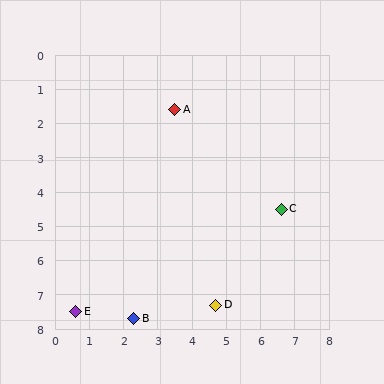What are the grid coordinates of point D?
Point D is at approximately (4.7, 7.3).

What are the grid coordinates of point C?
Point C is at approximately (6.6, 4.5).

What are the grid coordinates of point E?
Point E is at approximately (0.6, 7.5).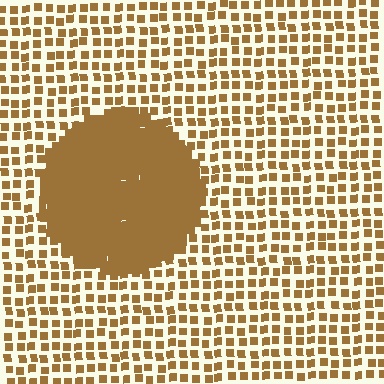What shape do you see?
I see a circle.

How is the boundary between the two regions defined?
The boundary is defined by a change in element density (approximately 3.1x ratio). All elements are the same color, size, and shape.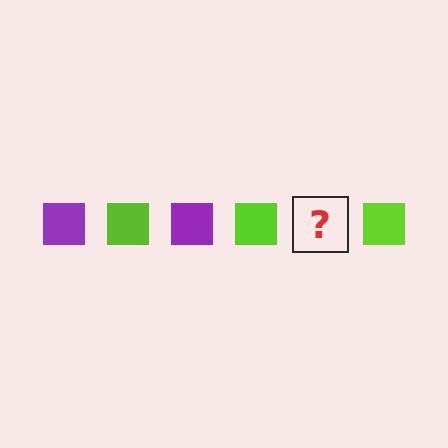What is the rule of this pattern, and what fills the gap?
The rule is that the pattern cycles through purple, lime squares. The gap should be filled with a purple square.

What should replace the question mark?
The question mark should be replaced with a purple square.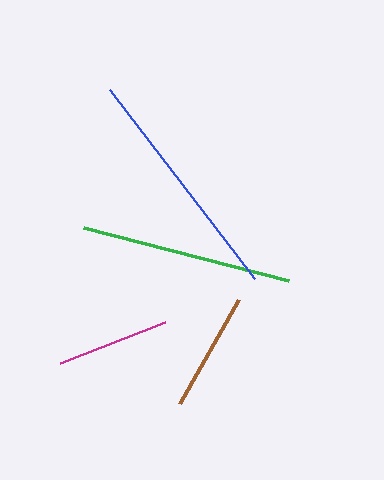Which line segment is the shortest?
The magenta line is the shortest at approximately 112 pixels.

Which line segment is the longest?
The blue line is the longest at approximately 239 pixels.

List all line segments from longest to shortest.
From longest to shortest: blue, green, brown, magenta.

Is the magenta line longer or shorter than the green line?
The green line is longer than the magenta line.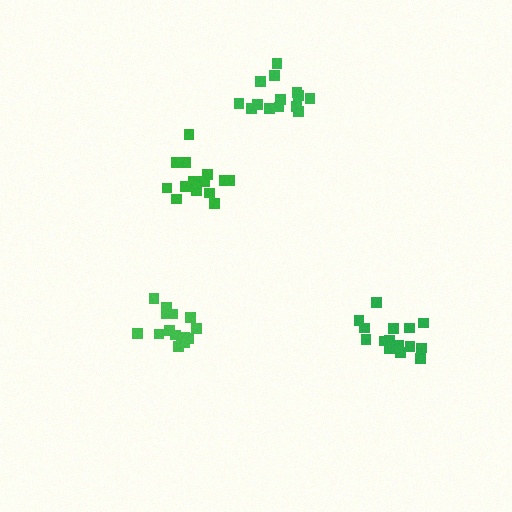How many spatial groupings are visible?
There are 4 spatial groupings.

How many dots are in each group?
Group 1: 14 dots, Group 2: 17 dots, Group 3: 14 dots, Group 4: 16 dots (61 total).